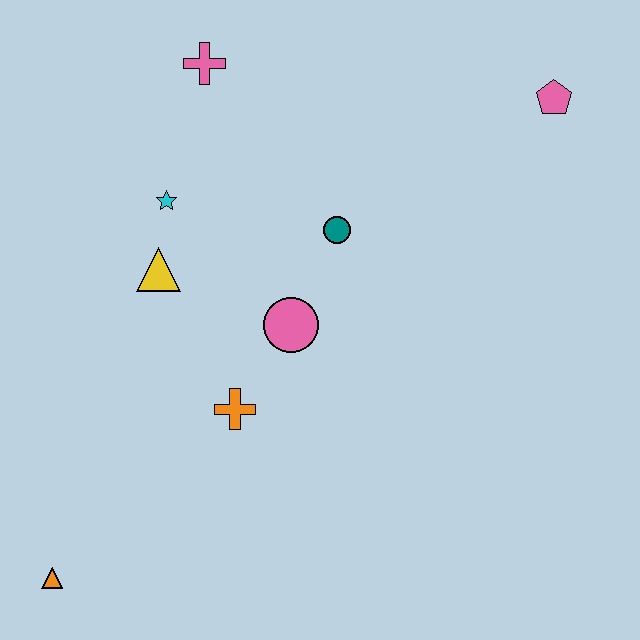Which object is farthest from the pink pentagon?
The orange triangle is farthest from the pink pentagon.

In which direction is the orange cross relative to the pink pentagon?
The orange cross is to the left of the pink pentagon.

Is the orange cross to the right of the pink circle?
No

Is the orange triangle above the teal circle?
No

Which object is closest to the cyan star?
The yellow triangle is closest to the cyan star.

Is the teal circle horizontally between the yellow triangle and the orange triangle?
No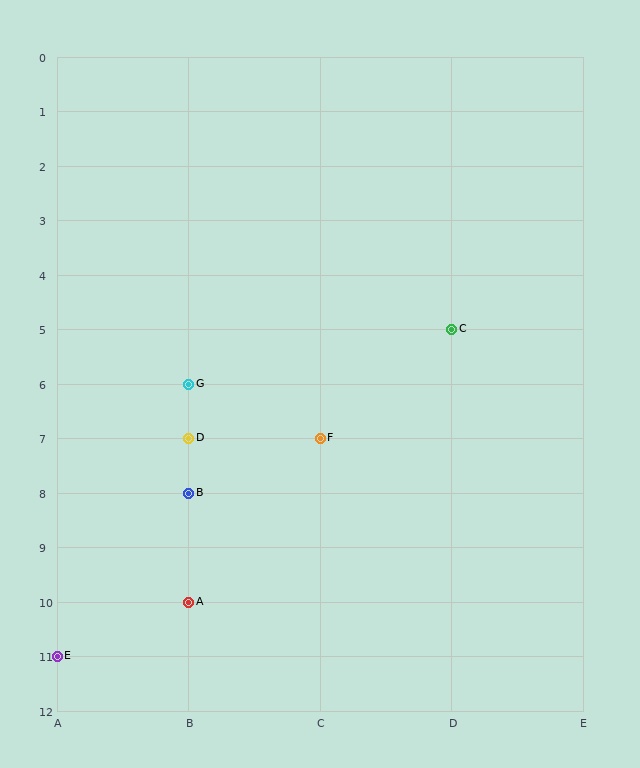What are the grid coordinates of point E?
Point E is at grid coordinates (A, 11).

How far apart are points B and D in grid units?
Points B and D are 1 row apart.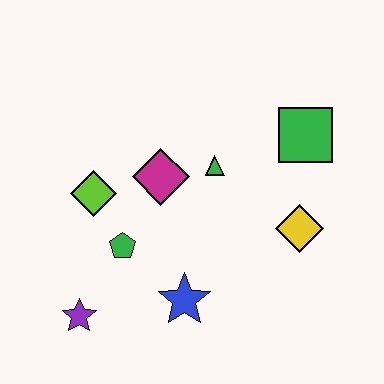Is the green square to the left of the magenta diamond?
No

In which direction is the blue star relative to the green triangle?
The blue star is below the green triangle.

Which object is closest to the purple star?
The green pentagon is closest to the purple star.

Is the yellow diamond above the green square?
No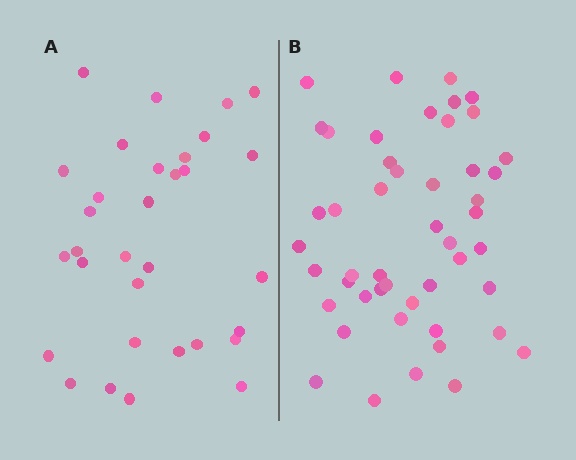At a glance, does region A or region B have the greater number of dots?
Region B (the right region) has more dots.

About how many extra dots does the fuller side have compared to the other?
Region B has approximately 15 more dots than region A.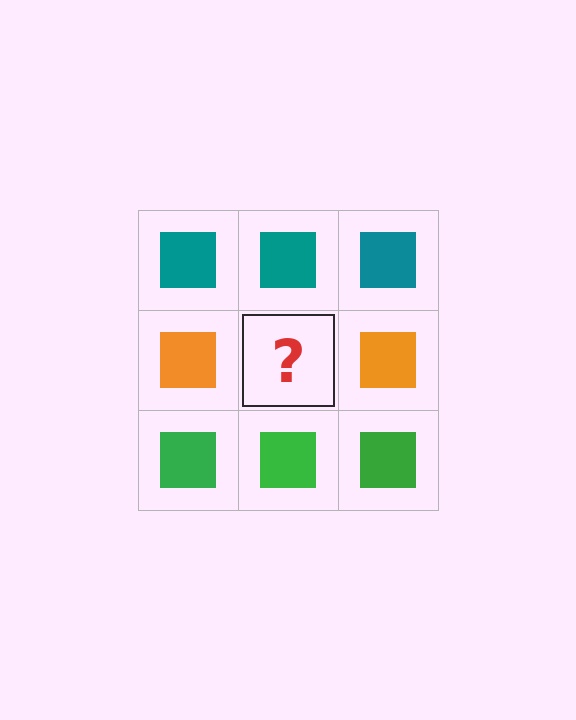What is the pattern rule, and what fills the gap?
The rule is that each row has a consistent color. The gap should be filled with an orange square.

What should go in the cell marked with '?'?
The missing cell should contain an orange square.